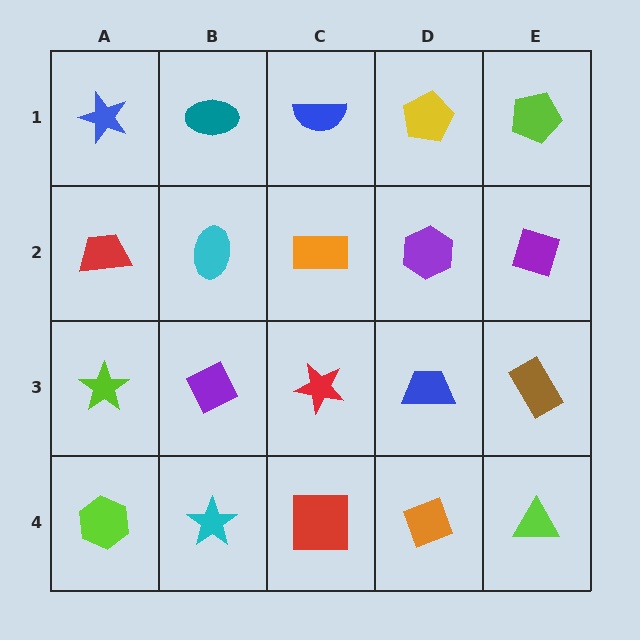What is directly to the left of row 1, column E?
A yellow pentagon.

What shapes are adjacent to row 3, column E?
A purple diamond (row 2, column E), a lime triangle (row 4, column E), a blue trapezoid (row 3, column D).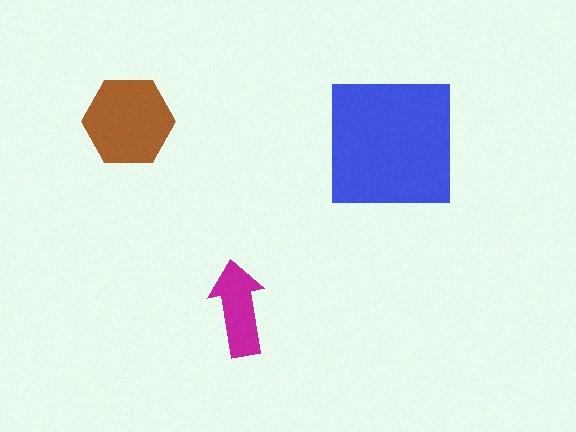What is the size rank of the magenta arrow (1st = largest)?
3rd.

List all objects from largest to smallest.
The blue square, the brown hexagon, the magenta arrow.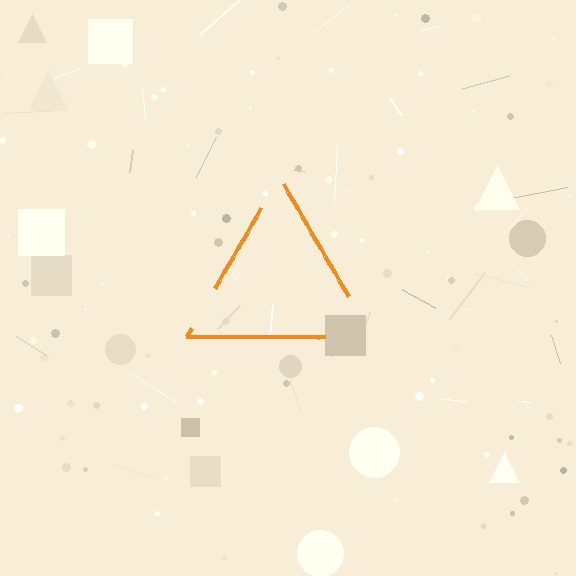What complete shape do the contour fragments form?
The contour fragments form a triangle.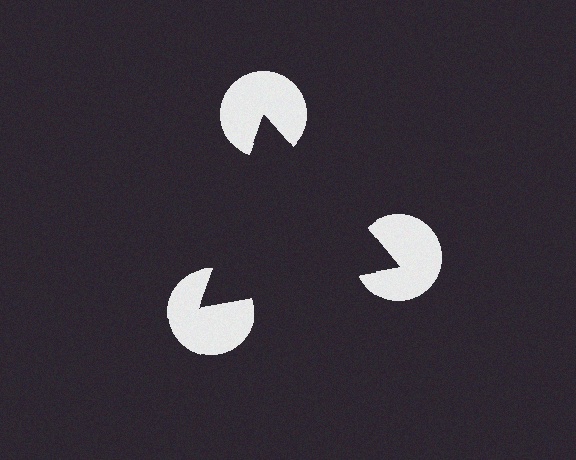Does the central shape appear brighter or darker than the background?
It typically appears slightly darker than the background, even though no actual brightness change is drawn.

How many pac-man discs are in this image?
There are 3 — one at each vertex of the illusory triangle.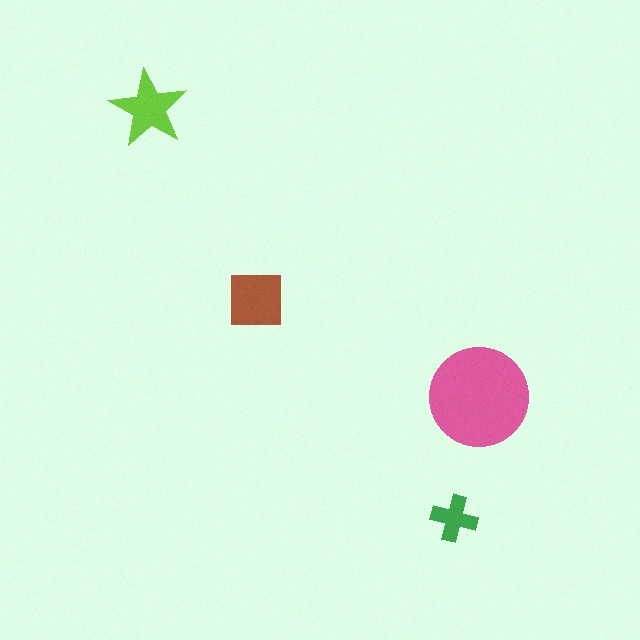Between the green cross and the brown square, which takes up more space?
The brown square.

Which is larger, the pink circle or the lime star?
The pink circle.